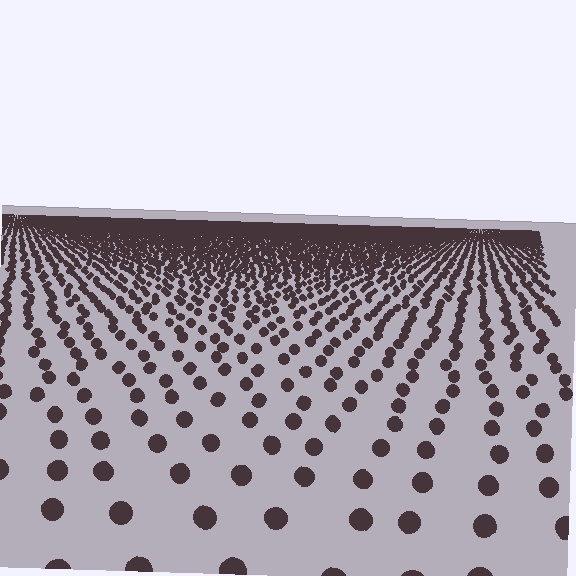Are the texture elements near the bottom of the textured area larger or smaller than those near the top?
Larger. Near the bottom, elements are closer to the viewer and appear at a bigger on-screen size.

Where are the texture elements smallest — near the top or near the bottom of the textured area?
Near the top.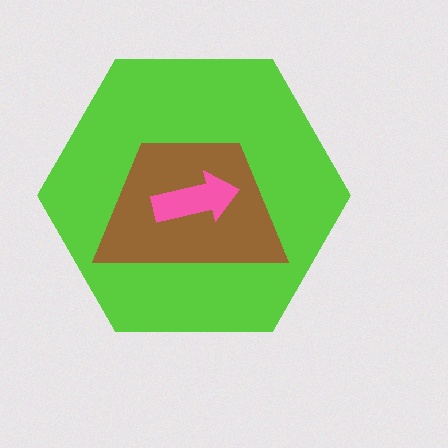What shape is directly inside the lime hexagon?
The brown trapezoid.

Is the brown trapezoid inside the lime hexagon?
Yes.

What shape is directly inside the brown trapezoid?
The pink arrow.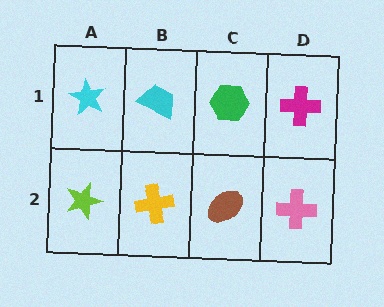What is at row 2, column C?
A brown ellipse.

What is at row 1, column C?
A green hexagon.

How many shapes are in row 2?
4 shapes.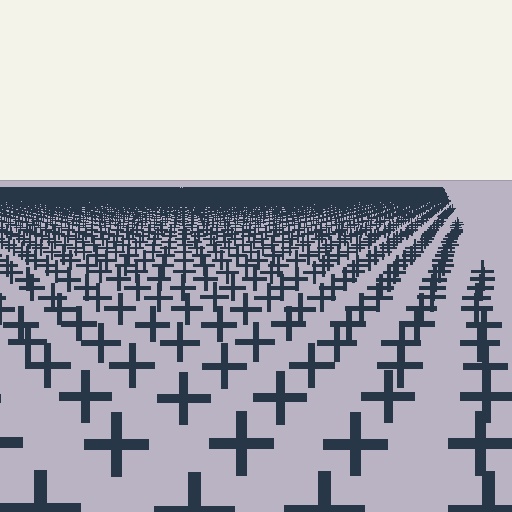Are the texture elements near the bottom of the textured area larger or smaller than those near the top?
Larger. Near the bottom, elements are closer to the viewer and appear at a bigger on-screen size.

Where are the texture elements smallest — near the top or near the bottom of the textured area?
Near the top.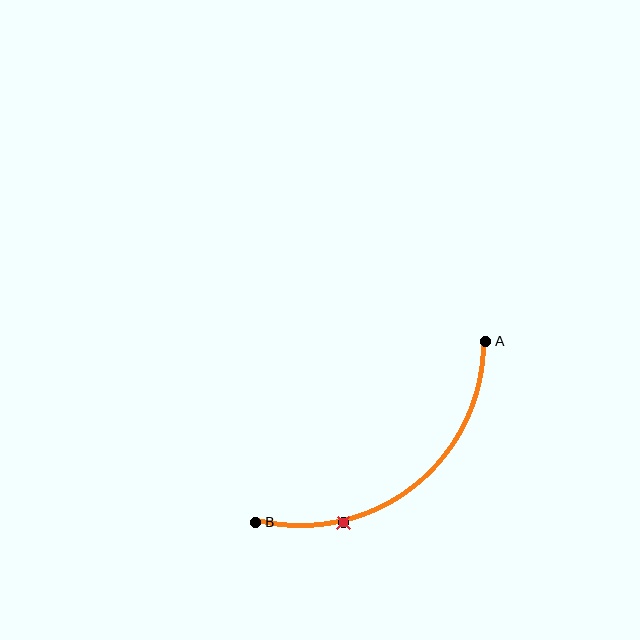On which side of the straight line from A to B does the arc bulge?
The arc bulges below and to the right of the straight line connecting A and B.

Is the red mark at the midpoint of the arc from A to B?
No. The red mark lies on the arc but is closer to endpoint B. The arc midpoint would be at the point on the curve equidistant along the arc from both A and B.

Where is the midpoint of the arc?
The arc midpoint is the point on the curve farthest from the straight line joining A and B. It sits below and to the right of that line.